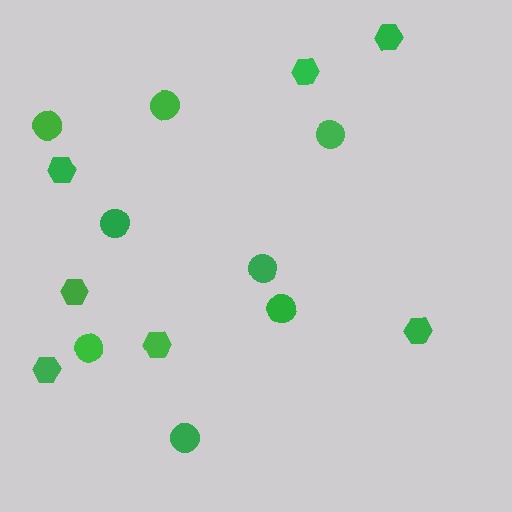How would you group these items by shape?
There are 2 groups: one group of hexagons (7) and one group of circles (8).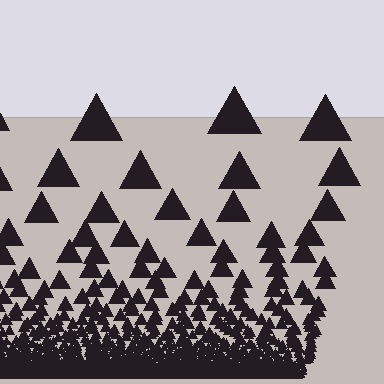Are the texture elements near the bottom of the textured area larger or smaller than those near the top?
Smaller. The gradient is inverted — elements near the bottom are smaller and denser.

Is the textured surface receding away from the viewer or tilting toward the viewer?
The surface appears to tilt toward the viewer. Texture elements get larger and sparser toward the top.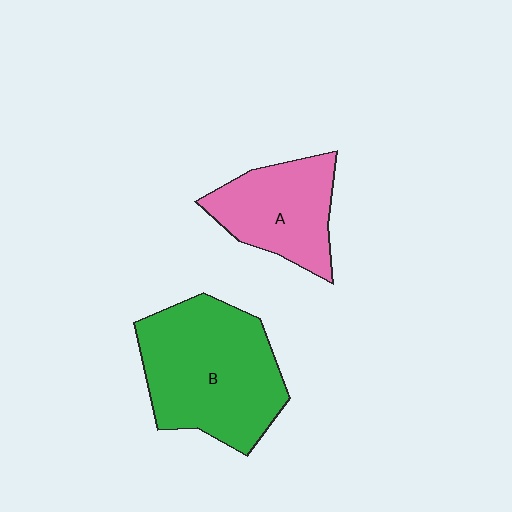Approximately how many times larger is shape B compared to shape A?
Approximately 1.6 times.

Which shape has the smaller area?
Shape A (pink).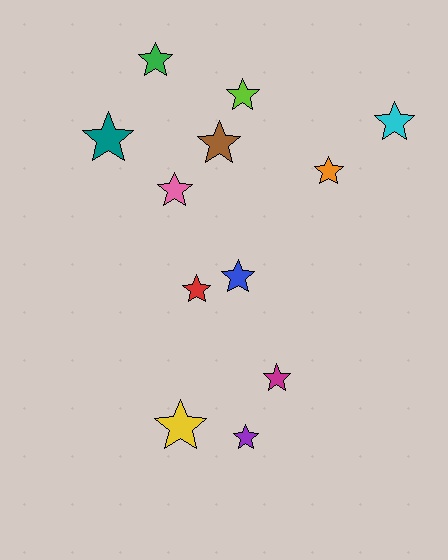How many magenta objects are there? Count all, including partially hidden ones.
There is 1 magenta object.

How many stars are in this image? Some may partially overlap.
There are 12 stars.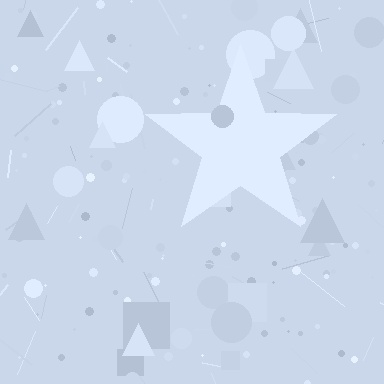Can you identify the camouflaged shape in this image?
The camouflaged shape is a star.